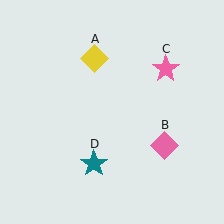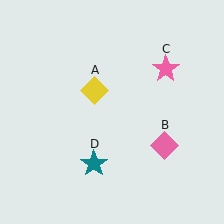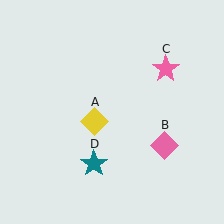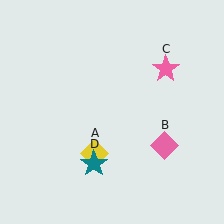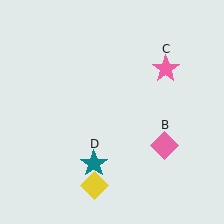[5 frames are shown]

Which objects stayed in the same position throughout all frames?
Pink diamond (object B) and pink star (object C) and teal star (object D) remained stationary.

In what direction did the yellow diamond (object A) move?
The yellow diamond (object A) moved down.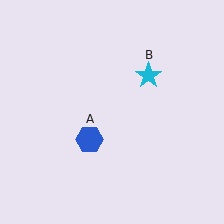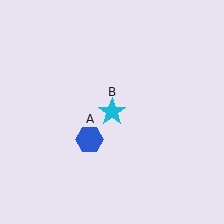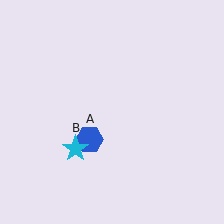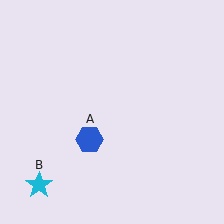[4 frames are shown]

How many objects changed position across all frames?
1 object changed position: cyan star (object B).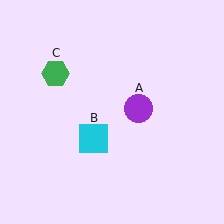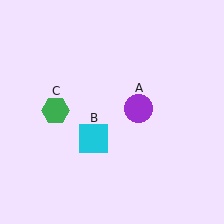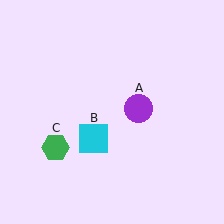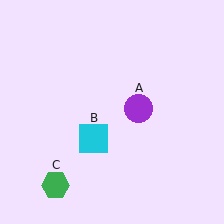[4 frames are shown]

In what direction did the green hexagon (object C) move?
The green hexagon (object C) moved down.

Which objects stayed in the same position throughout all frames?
Purple circle (object A) and cyan square (object B) remained stationary.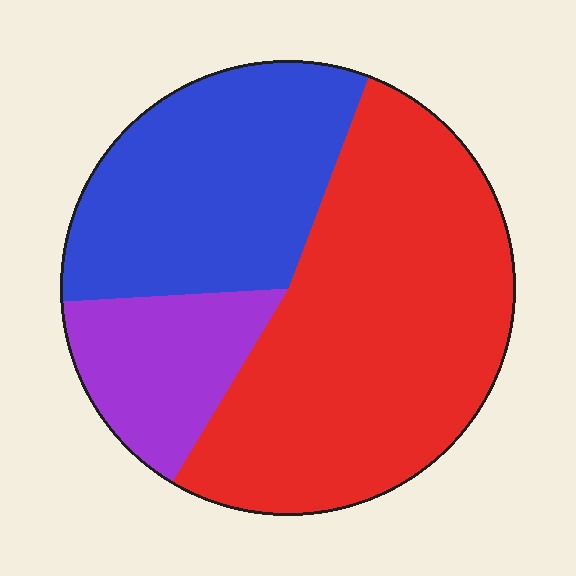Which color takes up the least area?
Purple, at roughly 15%.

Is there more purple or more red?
Red.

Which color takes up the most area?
Red, at roughly 55%.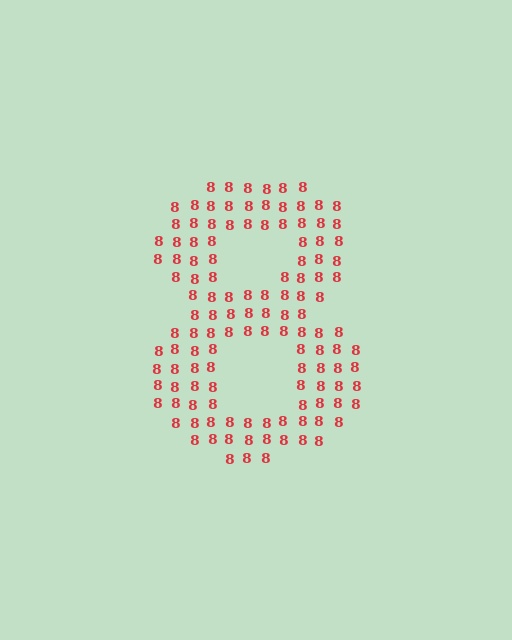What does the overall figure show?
The overall figure shows the digit 8.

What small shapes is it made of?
It is made of small digit 8's.